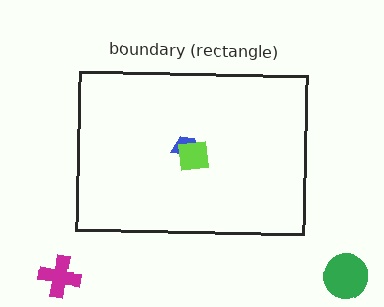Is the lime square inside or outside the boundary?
Inside.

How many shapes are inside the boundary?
2 inside, 2 outside.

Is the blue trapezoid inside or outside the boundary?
Inside.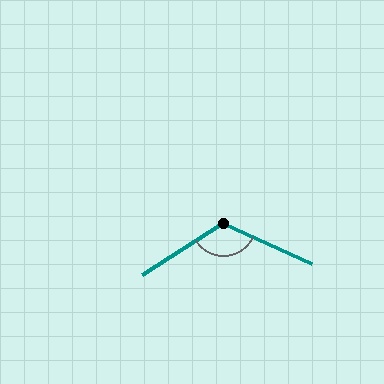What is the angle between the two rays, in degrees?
Approximately 123 degrees.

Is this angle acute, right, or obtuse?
It is obtuse.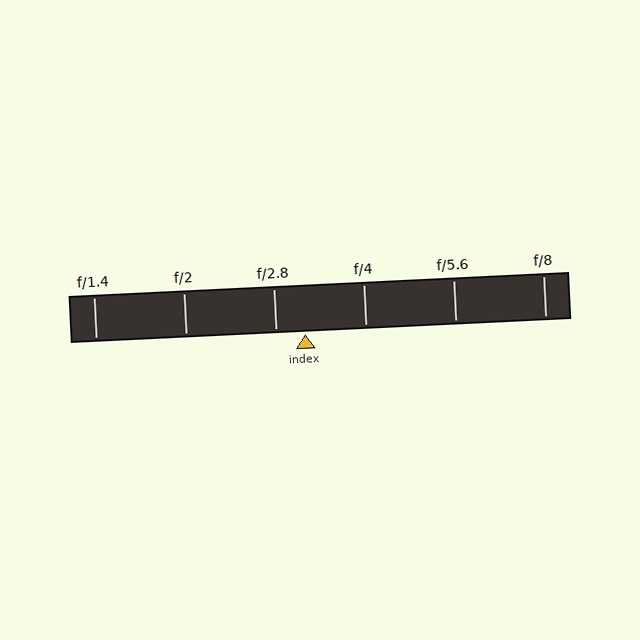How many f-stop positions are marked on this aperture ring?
There are 6 f-stop positions marked.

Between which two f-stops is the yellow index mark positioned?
The index mark is between f/2.8 and f/4.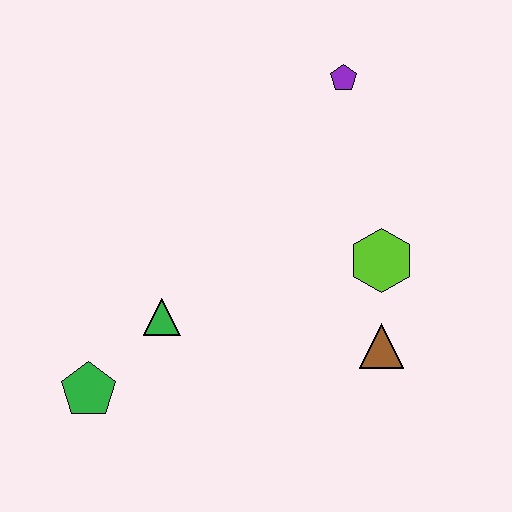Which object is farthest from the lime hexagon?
The green pentagon is farthest from the lime hexagon.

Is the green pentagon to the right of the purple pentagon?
No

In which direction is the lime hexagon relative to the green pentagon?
The lime hexagon is to the right of the green pentagon.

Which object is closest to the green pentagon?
The green triangle is closest to the green pentagon.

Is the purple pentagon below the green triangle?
No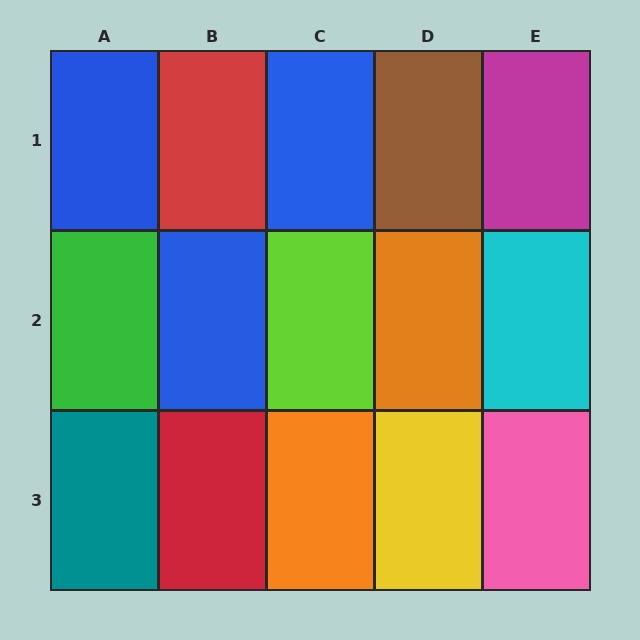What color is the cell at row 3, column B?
Red.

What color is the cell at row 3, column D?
Yellow.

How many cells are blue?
3 cells are blue.